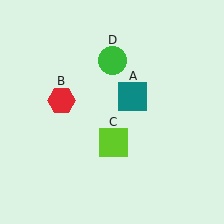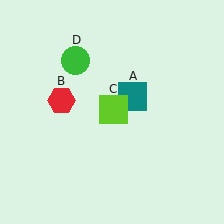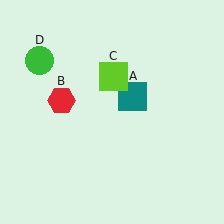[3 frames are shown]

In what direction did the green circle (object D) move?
The green circle (object D) moved left.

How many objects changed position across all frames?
2 objects changed position: lime square (object C), green circle (object D).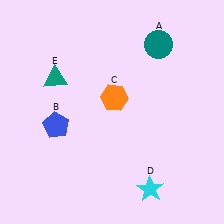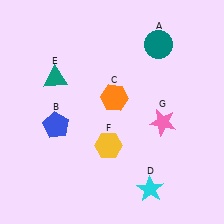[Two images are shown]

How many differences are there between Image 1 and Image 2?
There are 2 differences between the two images.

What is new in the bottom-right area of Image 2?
A pink star (G) was added in the bottom-right area of Image 2.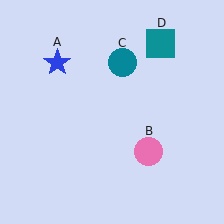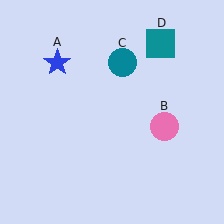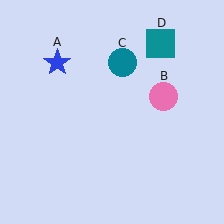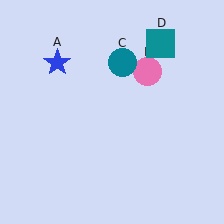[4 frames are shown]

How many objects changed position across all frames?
1 object changed position: pink circle (object B).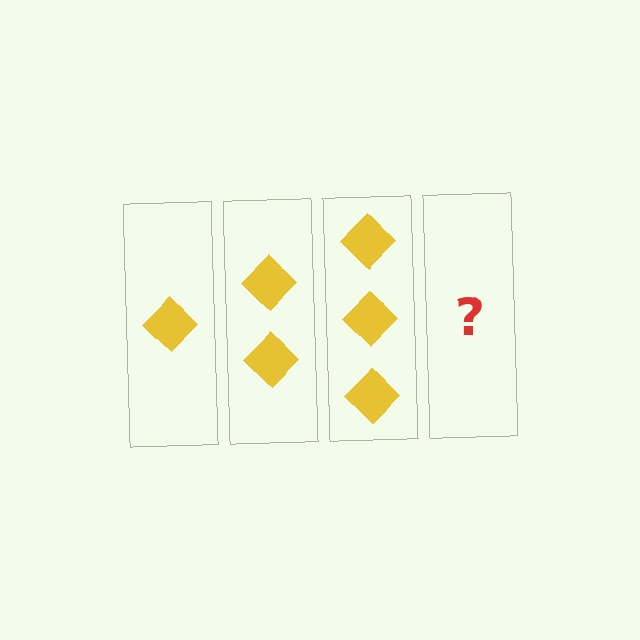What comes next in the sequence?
The next element should be 4 diamonds.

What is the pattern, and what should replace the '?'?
The pattern is that each step adds one more diamond. The '?' should be 4 diamonds.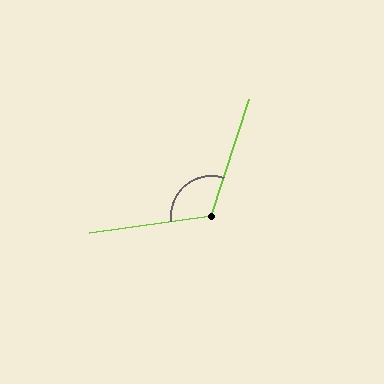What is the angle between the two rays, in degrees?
Approximately 116 degrees.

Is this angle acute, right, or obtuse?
It is obtuse.